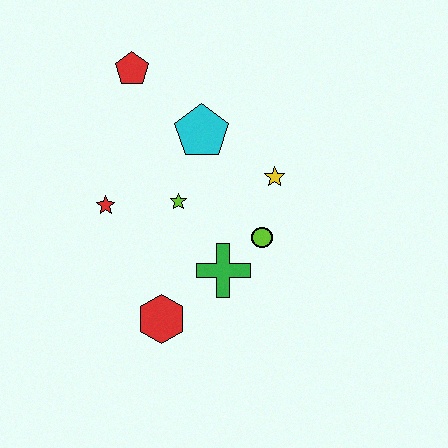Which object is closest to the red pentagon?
The cyan pentagon is closest to the red pentagon.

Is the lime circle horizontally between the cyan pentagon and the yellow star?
Yes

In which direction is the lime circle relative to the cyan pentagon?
The lime circle is below the cyan pentagon.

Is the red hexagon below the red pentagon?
Yes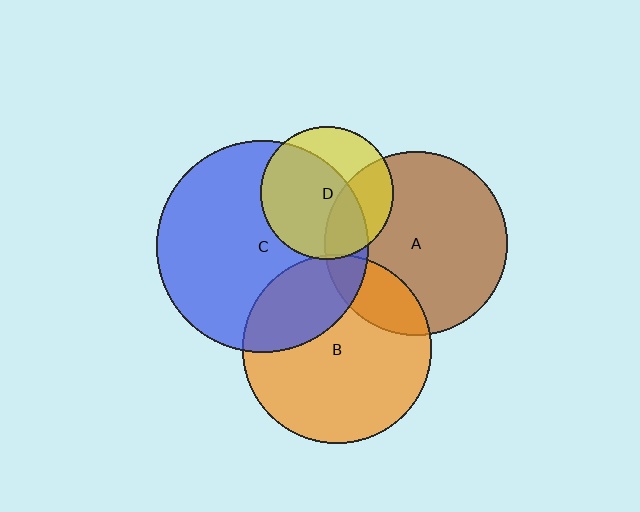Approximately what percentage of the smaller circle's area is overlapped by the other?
Approximately 20%.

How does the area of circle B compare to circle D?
Approximately 2.0 times.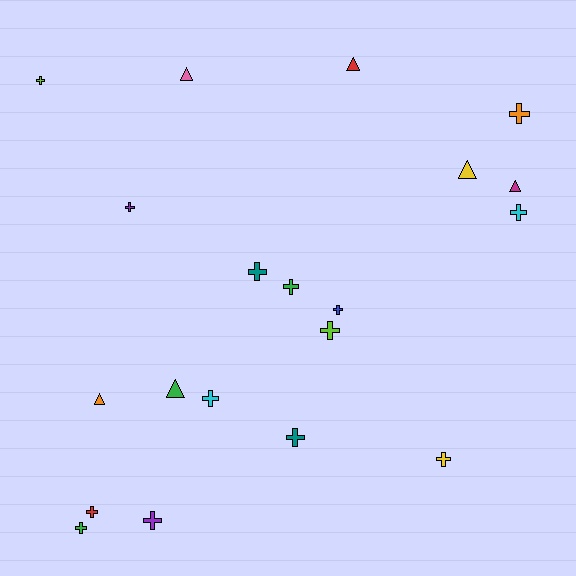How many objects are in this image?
There are 20 objects.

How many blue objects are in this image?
There is 1 blue object.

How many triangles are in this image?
There are 6 triangles.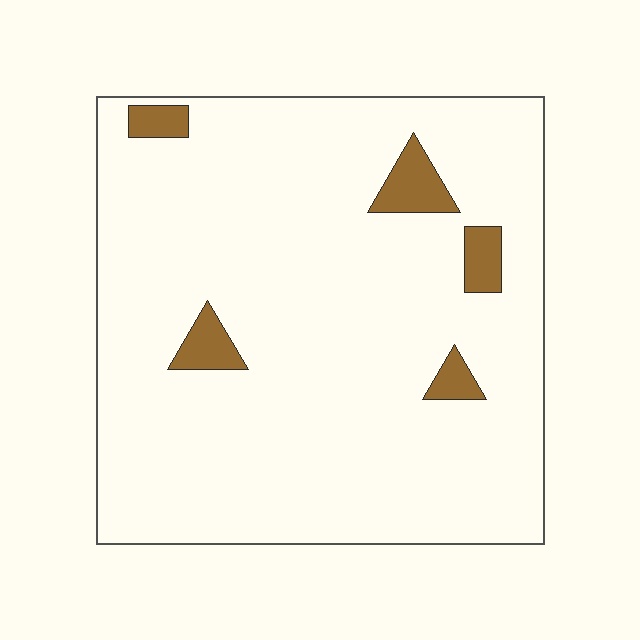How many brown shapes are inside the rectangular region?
5.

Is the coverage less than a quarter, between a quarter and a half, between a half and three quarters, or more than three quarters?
Less than a quarter.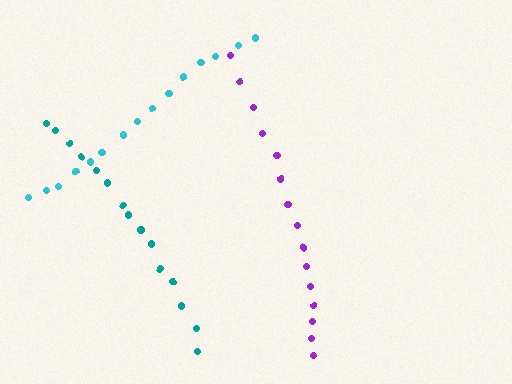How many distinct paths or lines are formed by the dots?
There are 3 distinct paths.